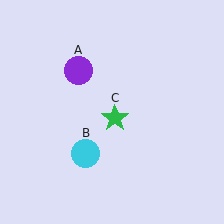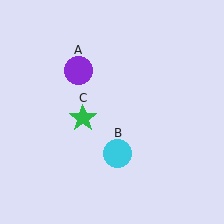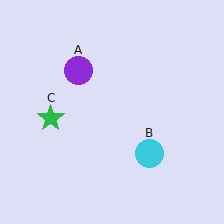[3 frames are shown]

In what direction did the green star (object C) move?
The green star (object C) moved left.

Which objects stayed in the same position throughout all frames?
Purple circle (object A) remained stationary.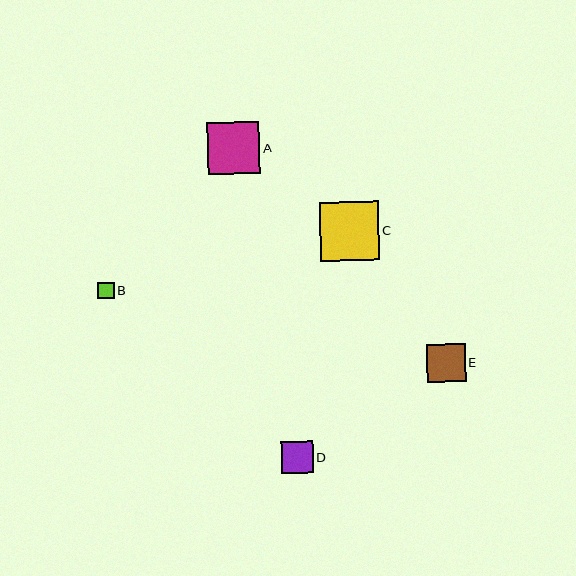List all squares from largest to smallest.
From largest to smallest: C, A, E, D, B.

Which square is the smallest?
Square B is the smallest with a size of approximately 16 pixels.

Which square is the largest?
Square C is the largest with a size of approximately 59 pixels.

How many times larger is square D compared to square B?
Square D is approximately 2.0 times the size of square B.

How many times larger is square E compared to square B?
Square E is approximately 2.3 times the size of square B.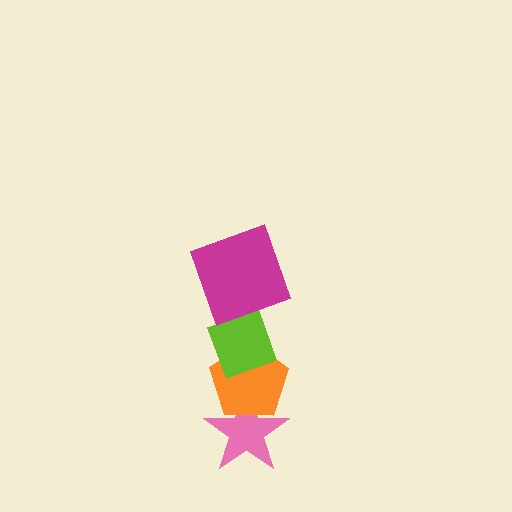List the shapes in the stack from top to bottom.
From top to bottom: the magenta square, the lime diamond, the orange pentagon, the pink star.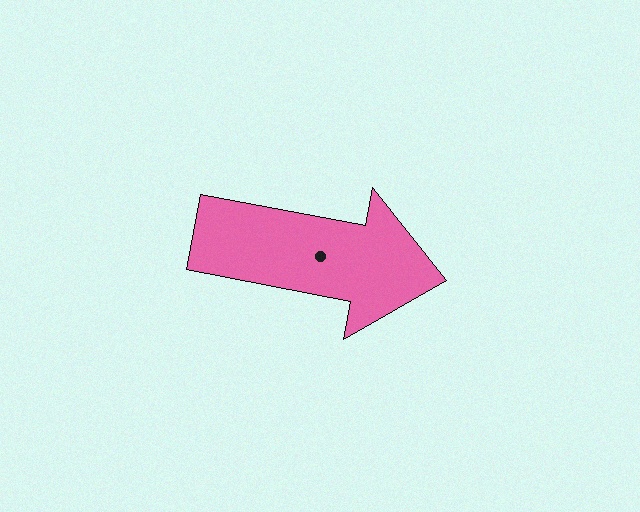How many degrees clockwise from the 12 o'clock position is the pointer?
Approximately 101 degrees.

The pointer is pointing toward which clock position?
Roughly 3 o'clock.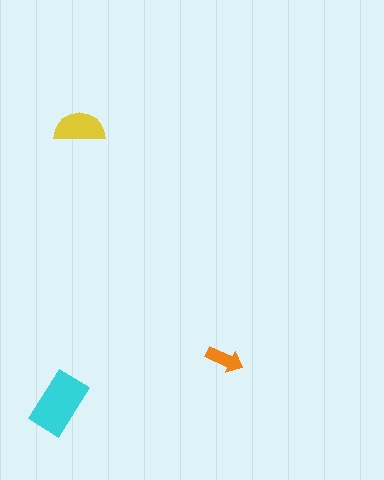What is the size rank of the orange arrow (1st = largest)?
3rd.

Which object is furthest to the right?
The orange arrow is rightmost.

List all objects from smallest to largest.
The orange arrow, the yellow semicircle, the cyan rectangle.